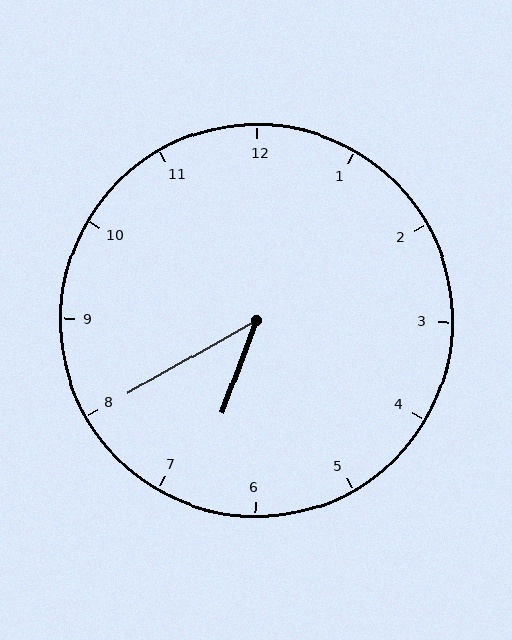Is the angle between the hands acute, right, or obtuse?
It is acute.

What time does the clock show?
6:40.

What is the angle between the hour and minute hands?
Approximately 40 degrees.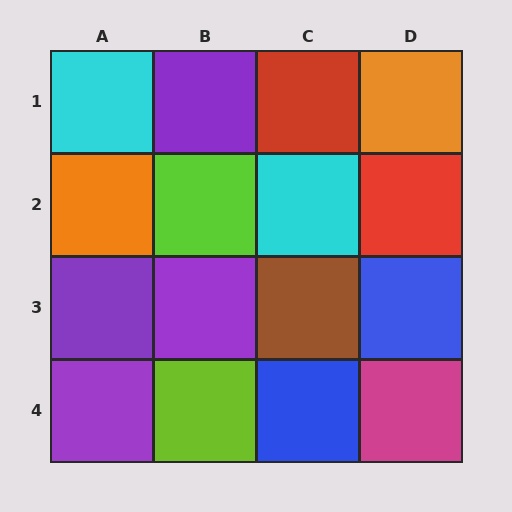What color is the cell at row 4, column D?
Magenta.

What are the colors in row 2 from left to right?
Orange, lime, cyan, red.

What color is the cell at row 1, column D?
Orange.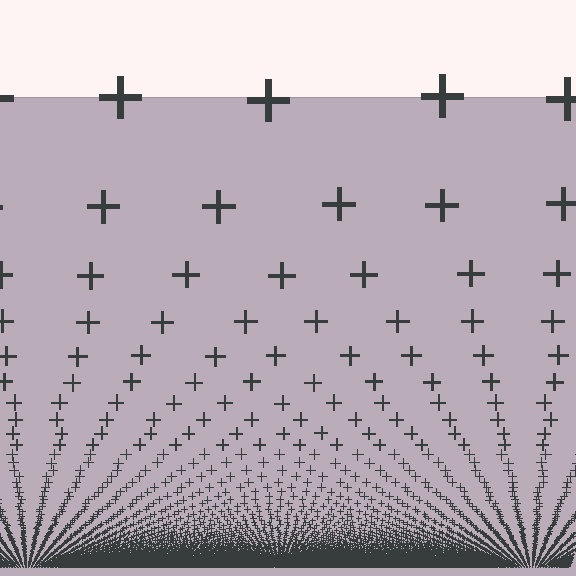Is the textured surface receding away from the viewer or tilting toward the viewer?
The surface appears to tilt toward the viewer. Texture elements get larger and sparser toward the top.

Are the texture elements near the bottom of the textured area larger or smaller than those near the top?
Smaller. The gradient is inverted — elements near the bottom are smaller and denser.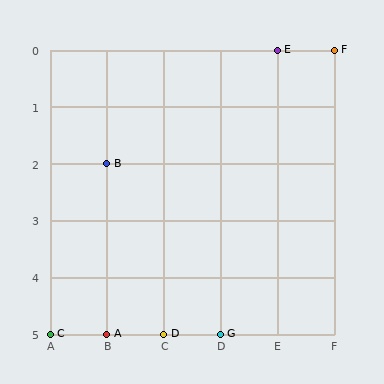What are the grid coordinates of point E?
Point E is at grid coordinates (E, 0).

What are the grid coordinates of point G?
Point G is at grid coordinates (D, 5).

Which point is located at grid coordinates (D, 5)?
Point G is at (D, 5).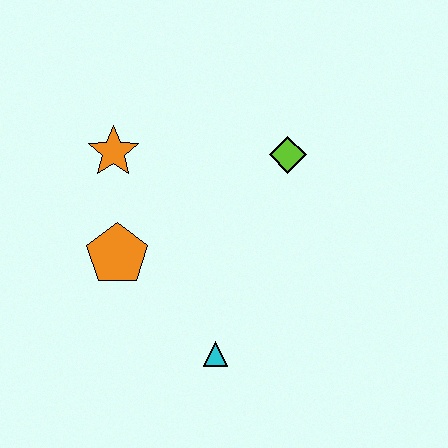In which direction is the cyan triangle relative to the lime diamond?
The cyan triangle is below the lime diamond.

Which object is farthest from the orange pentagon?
The lime diamond is farthest from the orange pentagon.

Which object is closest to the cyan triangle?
The orange pentagon is closest to the cyan triangle.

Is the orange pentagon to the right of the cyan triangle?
No